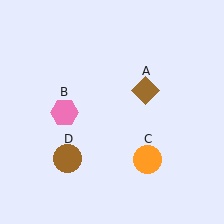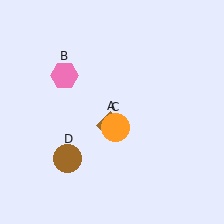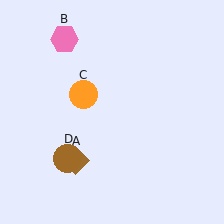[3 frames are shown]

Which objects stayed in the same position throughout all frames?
Brown circle (object D) remained stationary.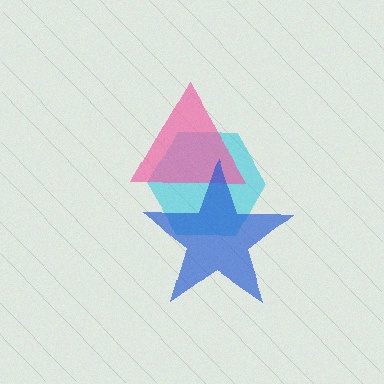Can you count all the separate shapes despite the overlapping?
Yes, there are 3 separate shapes.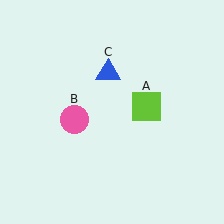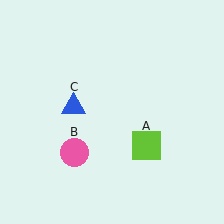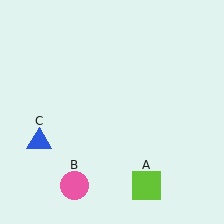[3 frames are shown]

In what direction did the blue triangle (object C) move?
The blue triangle (object C) moved down and to the left.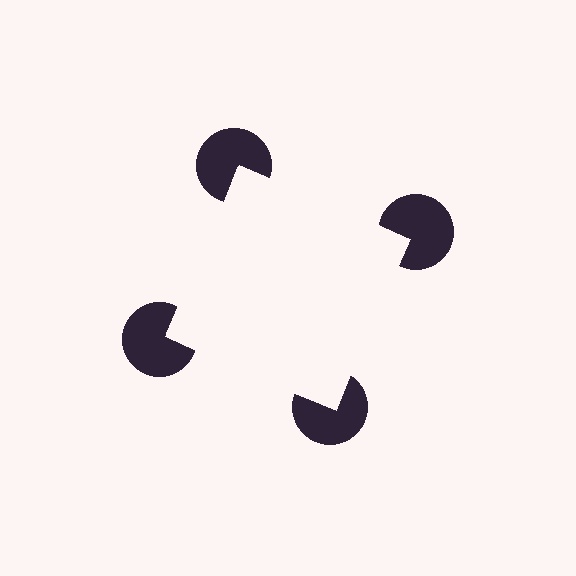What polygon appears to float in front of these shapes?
An illusory square — its edges are inferred from the aligned wedge cuts in the pac-man discs, not physically drawn.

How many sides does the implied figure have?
4 sides.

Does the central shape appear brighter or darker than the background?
It typically appears slightly brighter than the background, even though no actual brightness change is drawn.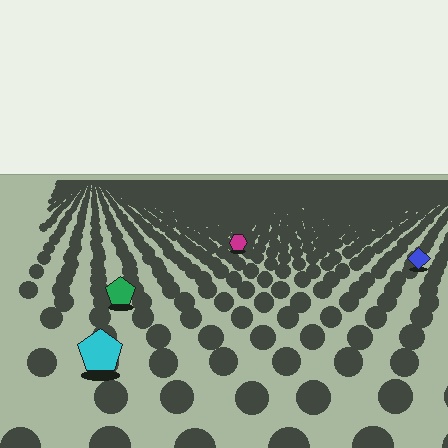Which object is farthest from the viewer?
The magenta hexagon is farthest from the viewer. It appears smaller and the ground texture around it is denser.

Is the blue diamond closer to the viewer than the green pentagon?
No. The green pentagon is closer — you can tell from the texture gradient: the ground texture is coarser near it.